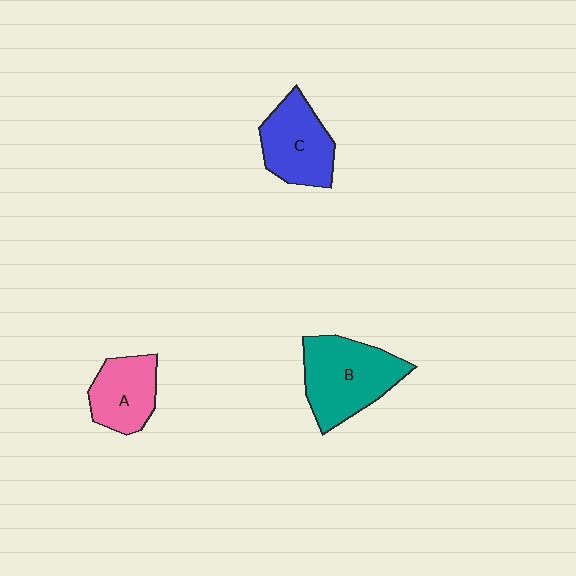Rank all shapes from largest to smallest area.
From largest to smallest: B (teal), C (blue), A (pink).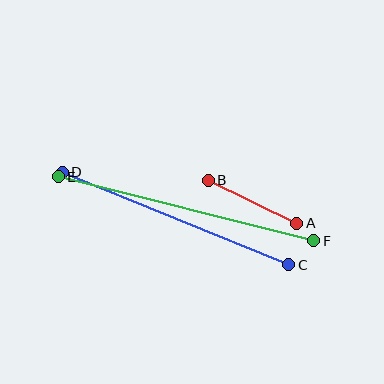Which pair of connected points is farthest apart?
Points E and F are farthest apart.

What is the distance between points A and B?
The distance is approximately 98 pixels.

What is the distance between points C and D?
The distance is approximately 245 pixels.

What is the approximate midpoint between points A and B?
The midpoint is at approximately (253, 202) pixels.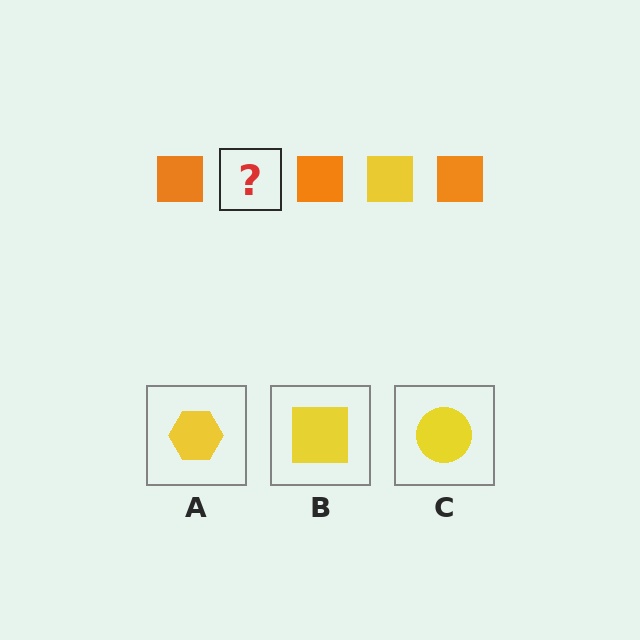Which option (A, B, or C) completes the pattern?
B.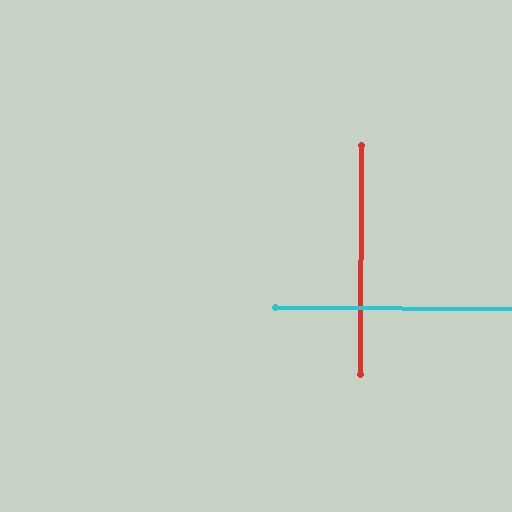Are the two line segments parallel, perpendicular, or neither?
Perpendicular — they meet at approximately 90°.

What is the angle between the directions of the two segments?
Approximately 90 degrees.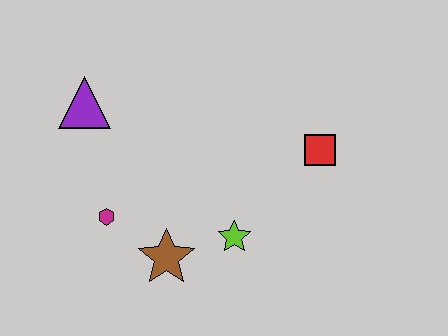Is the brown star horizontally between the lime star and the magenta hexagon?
Yes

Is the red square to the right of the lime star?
Yes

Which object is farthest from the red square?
The purple triangle is farthest from the red square.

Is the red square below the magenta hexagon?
No